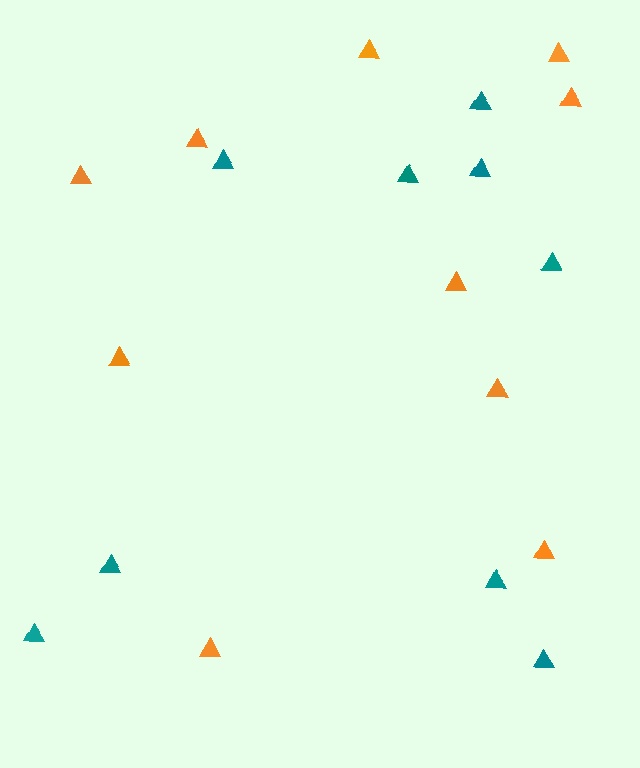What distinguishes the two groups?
There are 2 groups: one group of orange triangles (10) and one group of teal triangles (9).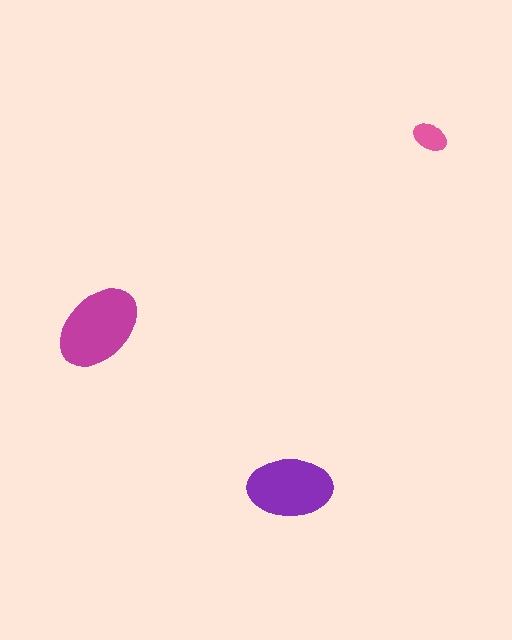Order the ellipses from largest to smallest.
the magenta one, the purple one, the pink one.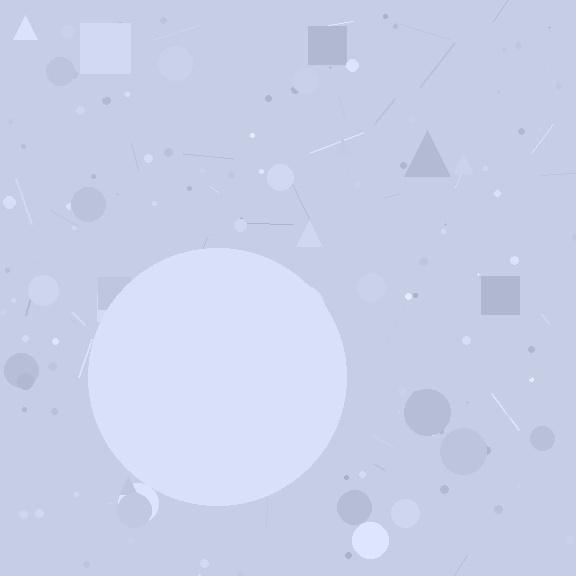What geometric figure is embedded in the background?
A circle is embedded in the background.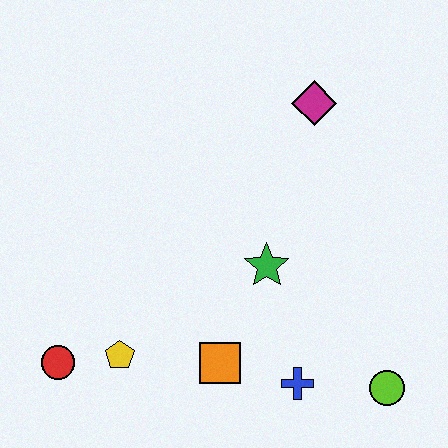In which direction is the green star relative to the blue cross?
The green star is above the blue cross.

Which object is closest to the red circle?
The yellow pentagon is closest to the red circle.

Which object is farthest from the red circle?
The magenta diamond is farthest from the red circle.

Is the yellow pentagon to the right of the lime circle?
No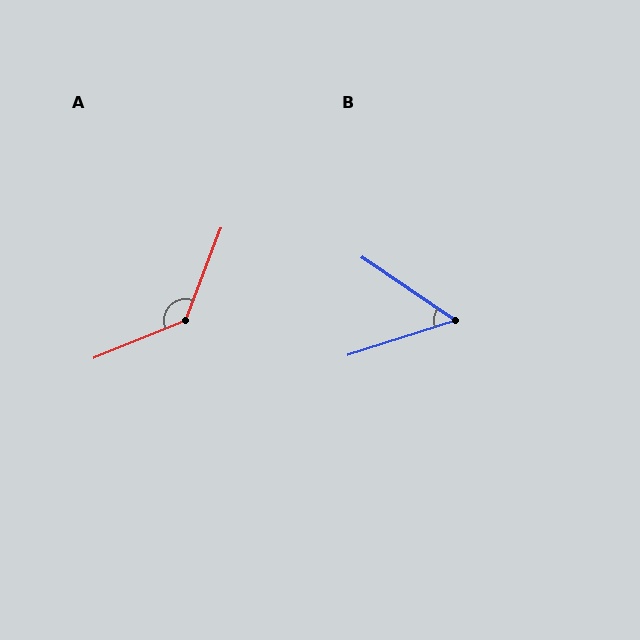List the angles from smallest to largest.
B (52°), A (133°).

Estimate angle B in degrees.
Approximately 52 degrees.